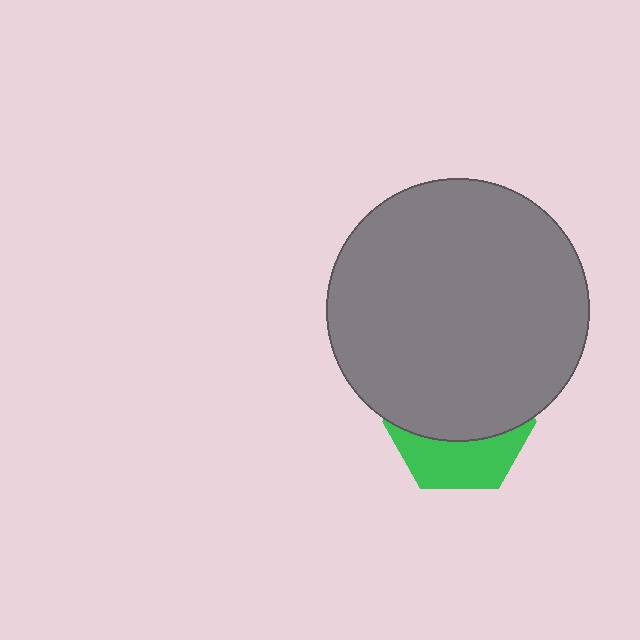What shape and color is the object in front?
The object in front is a gray circle.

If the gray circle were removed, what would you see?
You would see the complete green hexagon.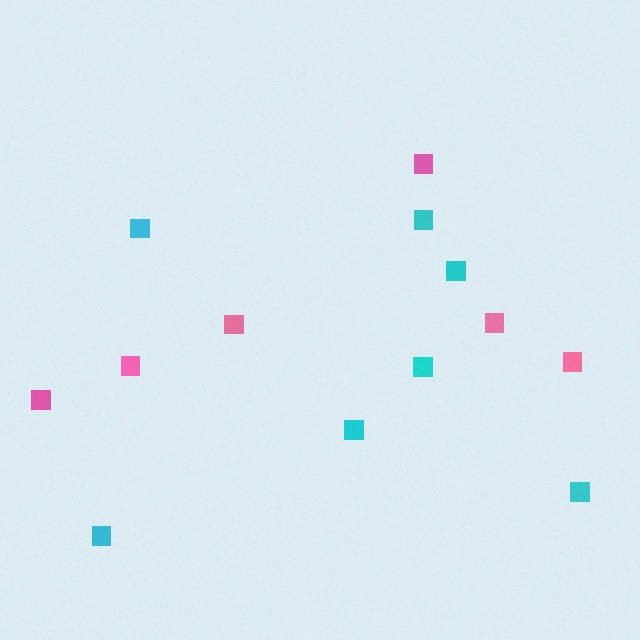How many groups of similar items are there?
There are 2 groups: one group of pink squares (6) and one group of cyan squares (7).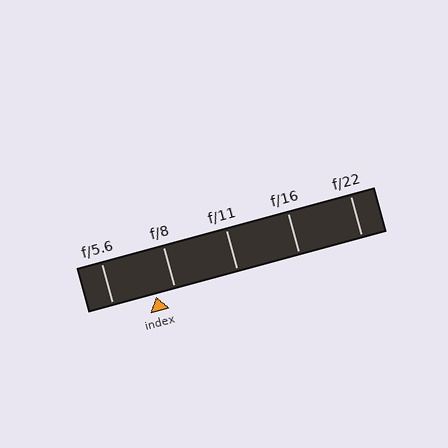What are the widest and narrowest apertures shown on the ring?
The widest aperture shown is f/5.6 and the narrowest is f/22.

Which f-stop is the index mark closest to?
The index mark is closest to f/8.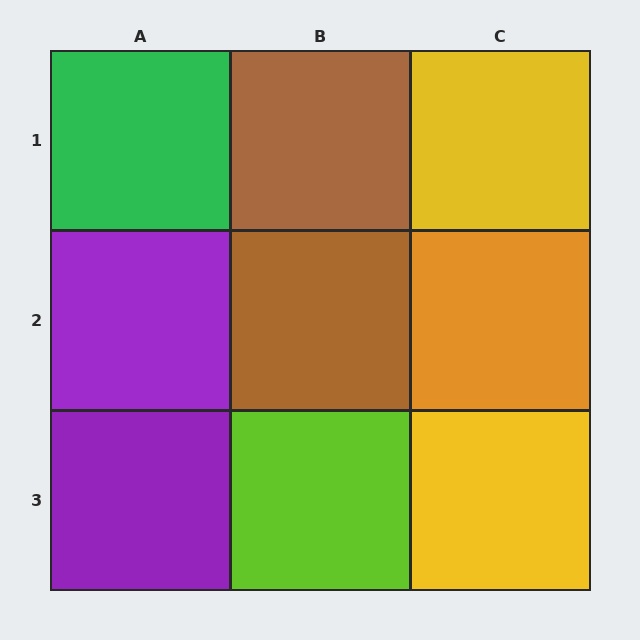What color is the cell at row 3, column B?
Lime.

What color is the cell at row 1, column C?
Yellow.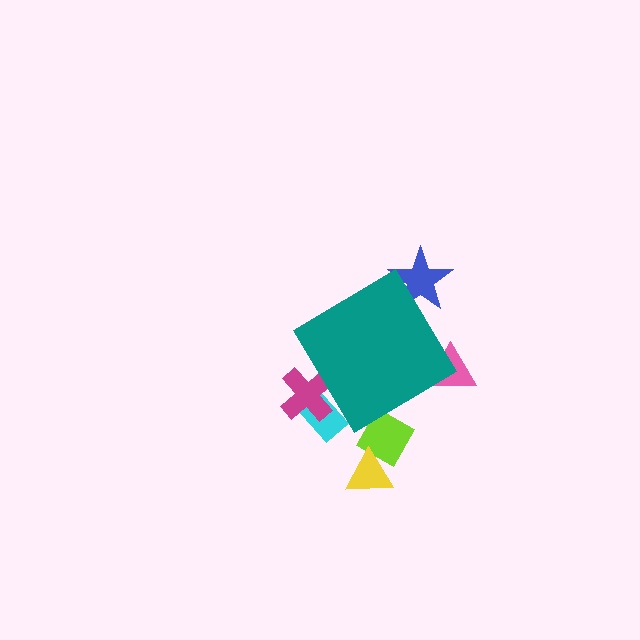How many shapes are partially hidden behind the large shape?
5 shapes are partially hidden.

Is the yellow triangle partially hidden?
No, the yellow triangle is fully visible.